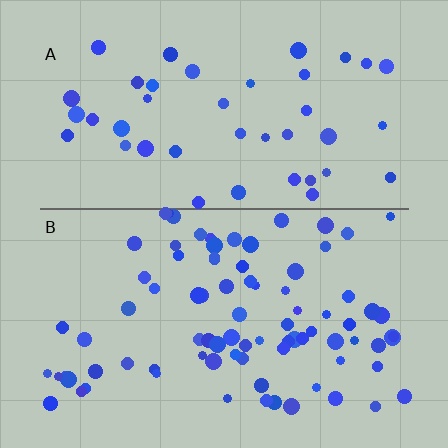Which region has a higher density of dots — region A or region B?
B (the bottom).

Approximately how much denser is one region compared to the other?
Approximately 2.0× — region B over region A.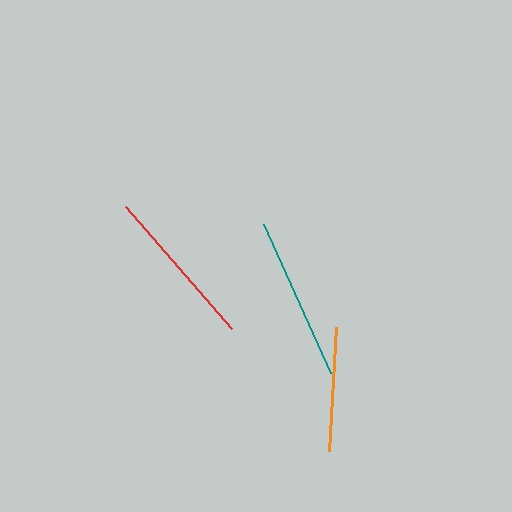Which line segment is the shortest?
The orange line is the shortest at approximately 124 pixels.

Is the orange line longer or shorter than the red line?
The red line is longer than the orange line.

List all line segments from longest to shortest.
From longest to shortest: teal, red, orange.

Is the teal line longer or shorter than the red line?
The teal line is longer than the red line.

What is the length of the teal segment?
The teal segment is approximately 164 pixels long.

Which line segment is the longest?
The teal line is the longest at approximately 164 pixels.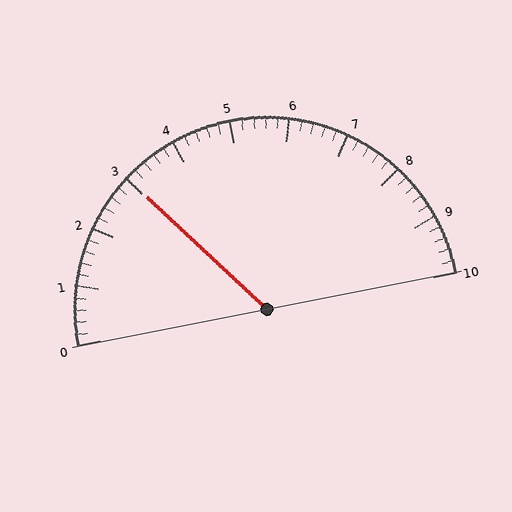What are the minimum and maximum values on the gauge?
The gauge ranges from 0 to 10.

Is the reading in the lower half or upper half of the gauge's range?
The reading is in the lower half of the range (0 to 10).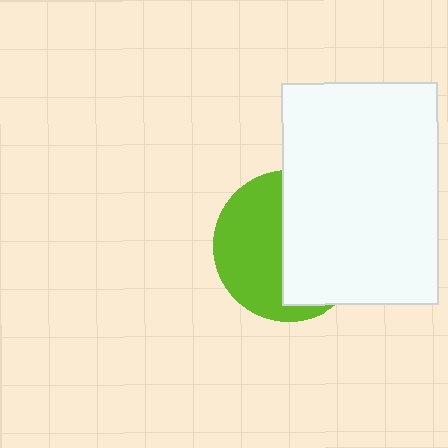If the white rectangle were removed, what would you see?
You would see the complete lime circle.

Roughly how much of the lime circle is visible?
About half of it is visible (roughly 47%).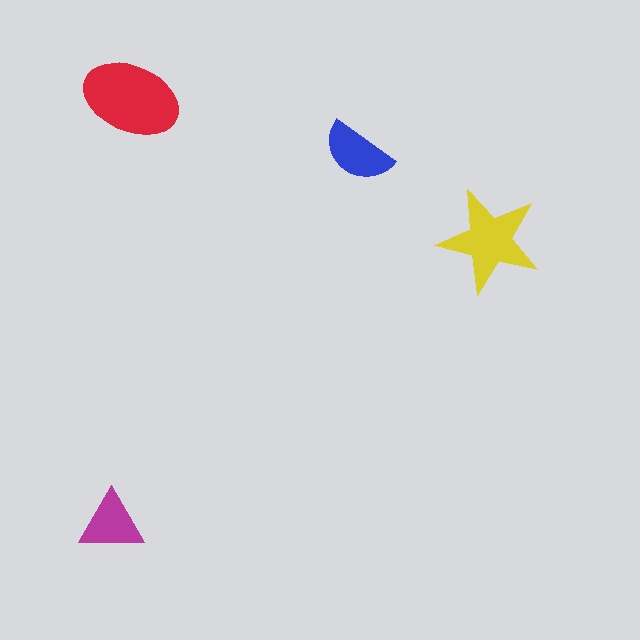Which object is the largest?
The red ellipse.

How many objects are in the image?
There are 4 objects in the image.